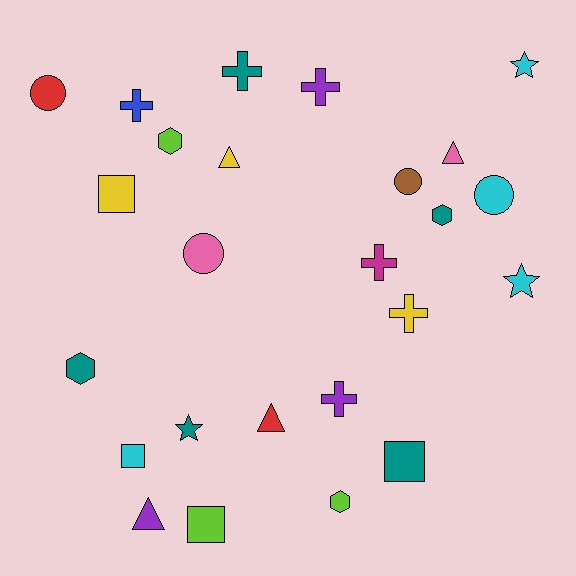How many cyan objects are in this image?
There are 4 cyan objects.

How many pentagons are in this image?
There are no pentagons.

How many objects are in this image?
There are 25 objects.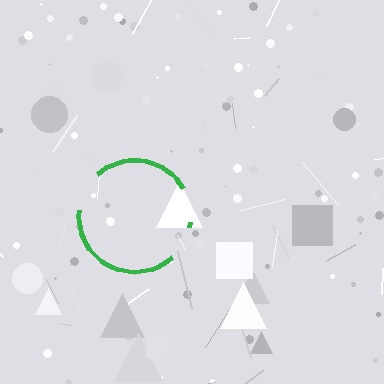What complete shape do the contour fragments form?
The contour fragments form a circle.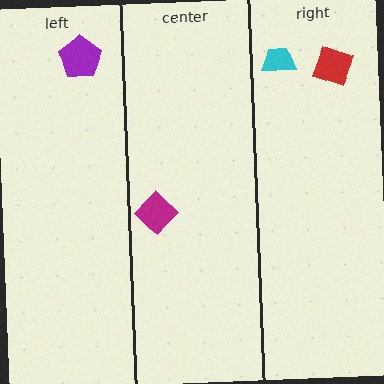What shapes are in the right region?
The cyan trapezoid, the red square.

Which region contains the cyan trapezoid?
The right region.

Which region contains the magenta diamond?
The center region.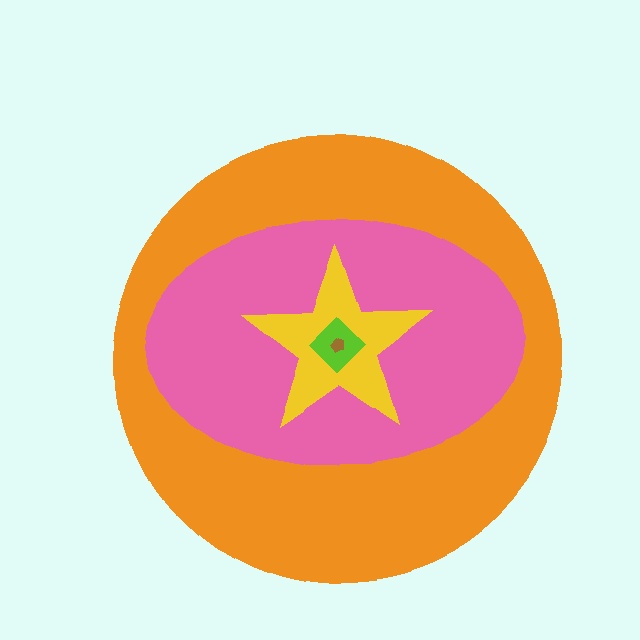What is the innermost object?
The brown pentagon.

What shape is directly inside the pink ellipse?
The yellow star.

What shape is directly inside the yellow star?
The lime diamond.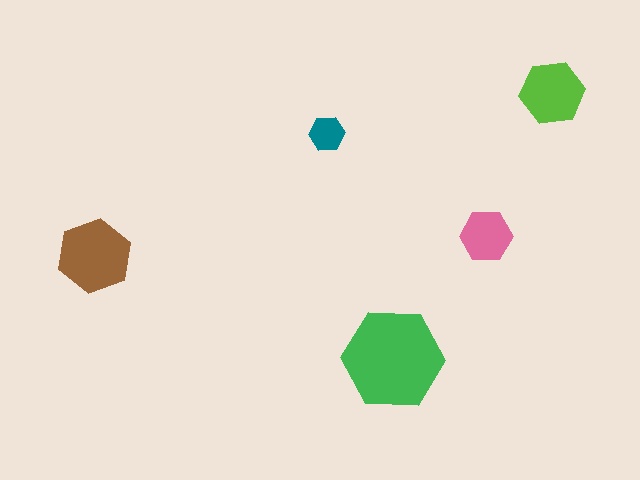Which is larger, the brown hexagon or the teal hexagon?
The brown one.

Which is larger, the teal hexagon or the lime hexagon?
The lime one.